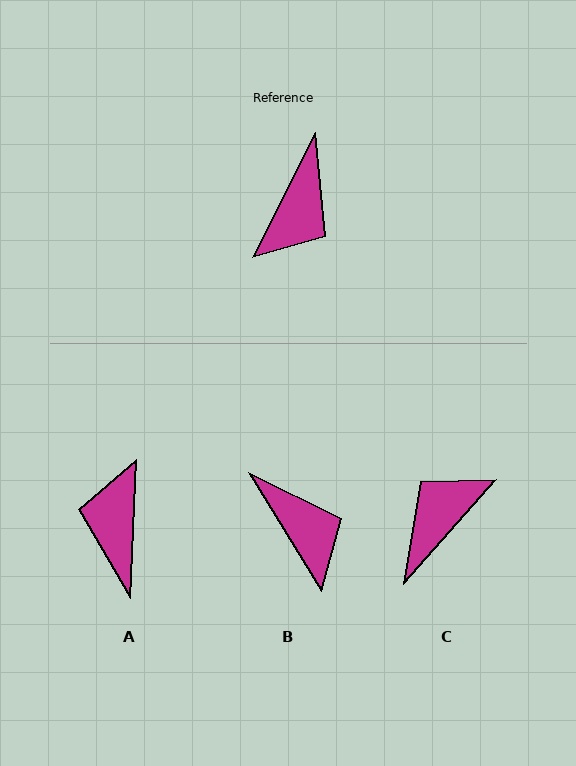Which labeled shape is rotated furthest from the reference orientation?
C, about 165 degrees away.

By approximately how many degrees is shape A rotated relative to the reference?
Approximately 155 degrees clockwise.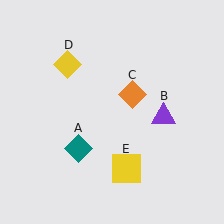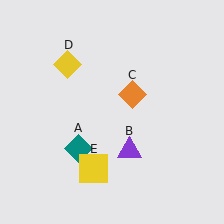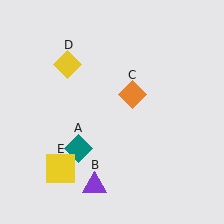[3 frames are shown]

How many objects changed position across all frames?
2 objects changed position: purple triangle (object B), yellow square (object E).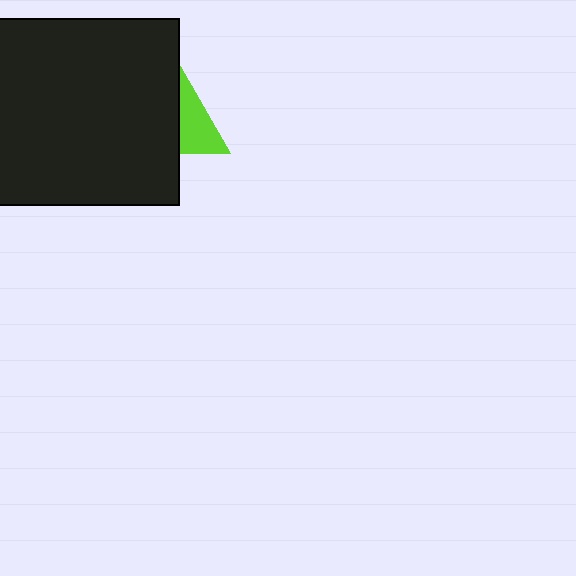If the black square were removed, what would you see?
You would see the complete lime triangle.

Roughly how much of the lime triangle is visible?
A small part of it is visible (roughly 45%).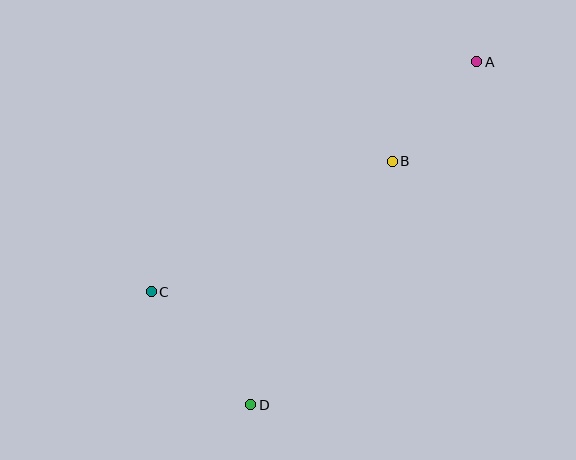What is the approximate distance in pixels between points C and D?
The distance between C and D is approximately 151 pixels.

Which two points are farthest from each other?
Points A and D are farthest from each other.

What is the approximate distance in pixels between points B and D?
The distance between B and D is approximately 281 pixels.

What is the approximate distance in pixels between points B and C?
The distance between B and C is approximately 274 pixels.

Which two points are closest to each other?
Points A and B are closest to each other.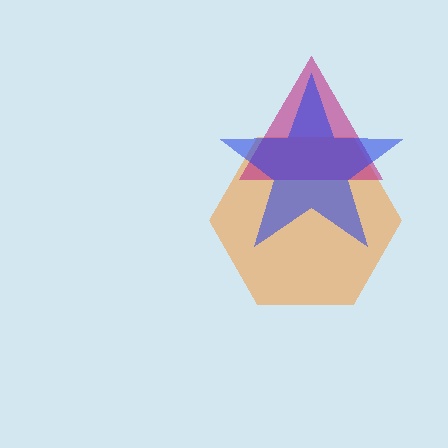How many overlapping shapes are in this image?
There are 3 overlapping shapes in the image.